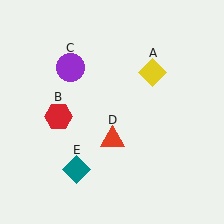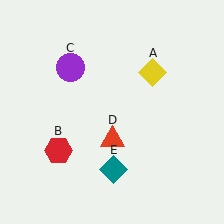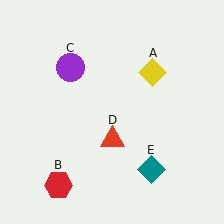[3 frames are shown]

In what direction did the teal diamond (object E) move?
The teal diamond (object E) moved right.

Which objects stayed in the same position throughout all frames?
Yellow diamond (object A) and purple circle (object C) and red triangle (object D) remained stationary.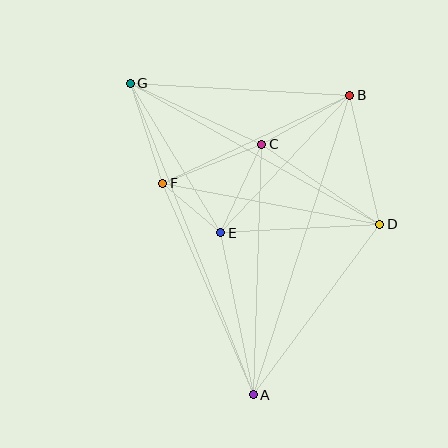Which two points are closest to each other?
Points E and F are closest to each other.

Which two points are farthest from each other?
Points A and G are farthest from each other.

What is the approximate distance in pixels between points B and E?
The distance between B and E is approximately 188 pixels.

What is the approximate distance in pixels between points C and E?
The distance between C and E is approximately 98 pixels.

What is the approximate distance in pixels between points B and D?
The distance between B and D is approximately 133 pixels.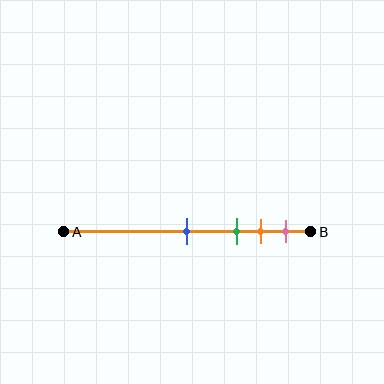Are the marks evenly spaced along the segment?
No, the marks are not evenly spaced.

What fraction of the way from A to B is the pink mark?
The pink mark is approximately 90% (0.9) of the way from A to B.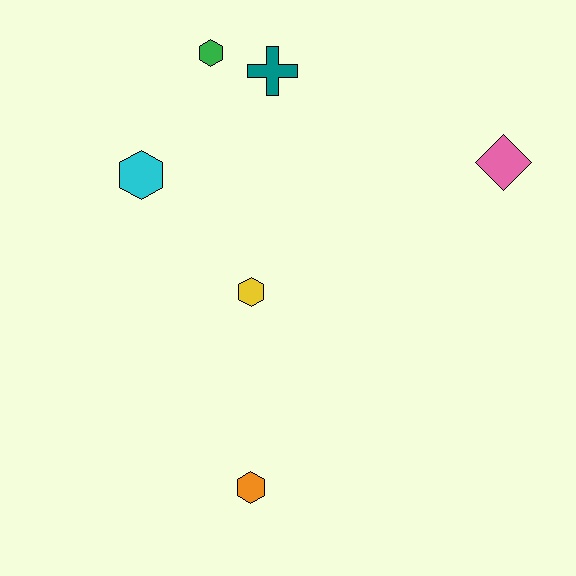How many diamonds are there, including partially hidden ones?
There is 1 diamond.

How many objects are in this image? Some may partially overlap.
There are 6 objects.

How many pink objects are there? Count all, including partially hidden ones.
There is 1 pink object.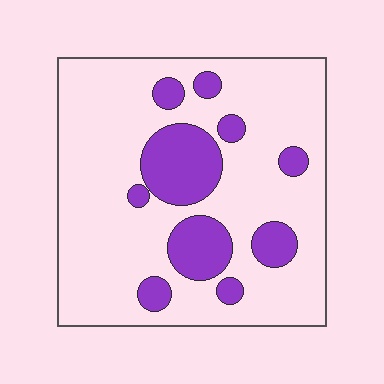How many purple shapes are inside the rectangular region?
10.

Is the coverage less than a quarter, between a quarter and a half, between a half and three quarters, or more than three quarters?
Less than a quarter.